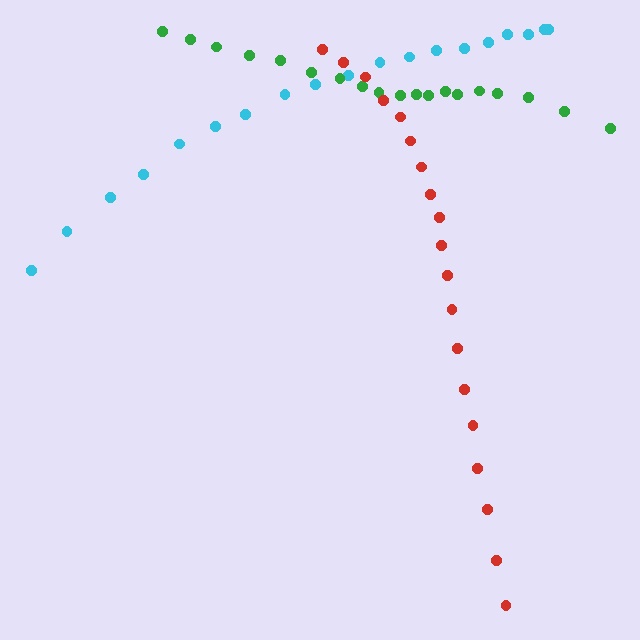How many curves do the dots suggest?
There are 3 distinct paths.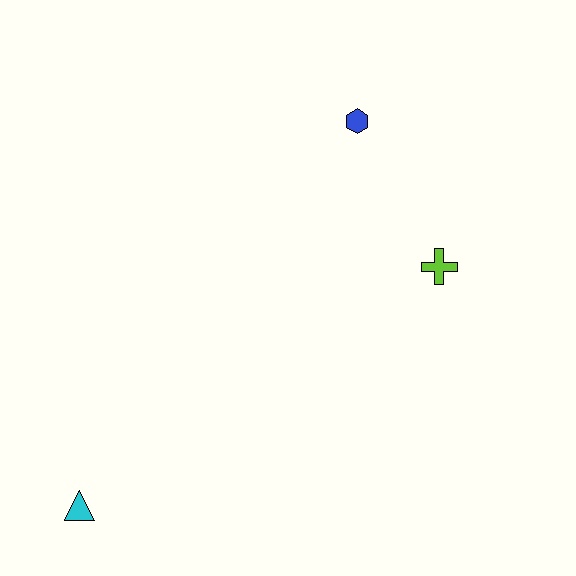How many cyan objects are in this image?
There is 1 cyan object.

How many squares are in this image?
There are no squares.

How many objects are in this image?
There are 3 objects.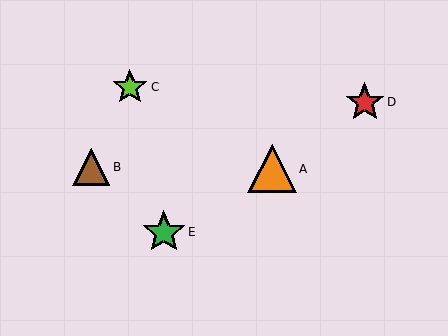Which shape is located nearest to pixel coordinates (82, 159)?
The brown triangle (labeled B) at (91, 167) is nearest to that location.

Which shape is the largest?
The orange triangle (labeled A) is the largest.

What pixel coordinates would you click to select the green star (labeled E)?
Click at (164, 232) to select the green star E.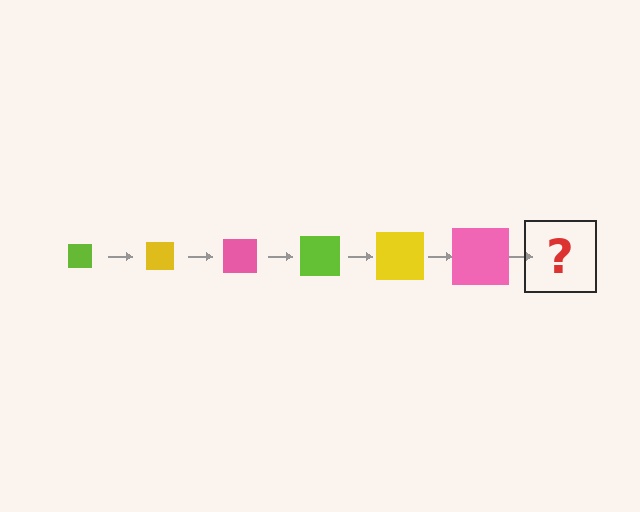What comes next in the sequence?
The next element should be a lime square, larger than the previous one.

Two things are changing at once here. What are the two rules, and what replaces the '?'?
The two rules are that the square grows larger each step and the color cycles through lime, yellow, and pink. The '?' should be a lime square, larger than the previous one.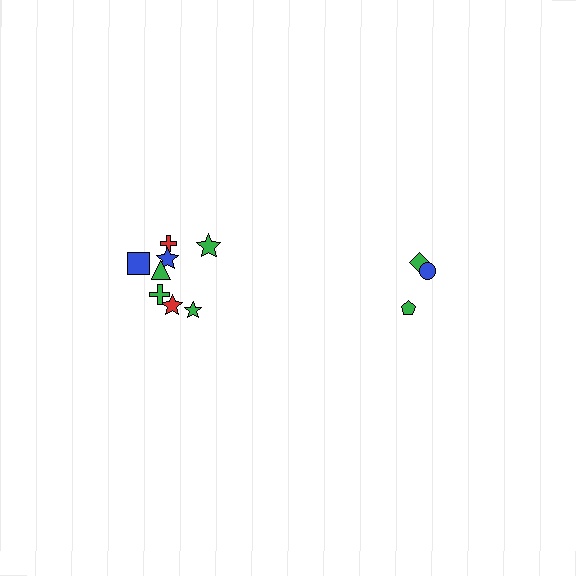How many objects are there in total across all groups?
There are 11 objects.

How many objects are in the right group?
There are 3 objects.